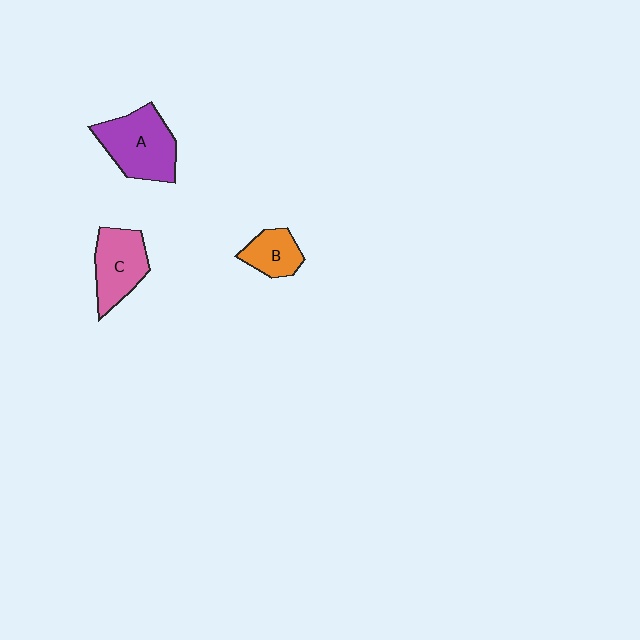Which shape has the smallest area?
Shape B (orange).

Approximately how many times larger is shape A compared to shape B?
Approximately 2.0 times.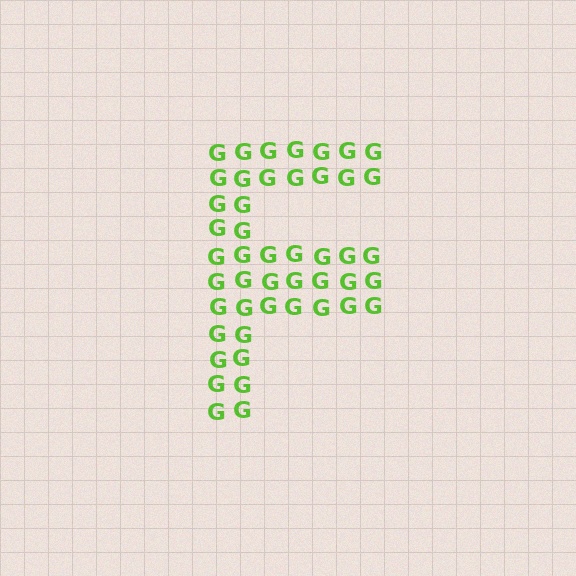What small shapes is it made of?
It is made of small letter G's.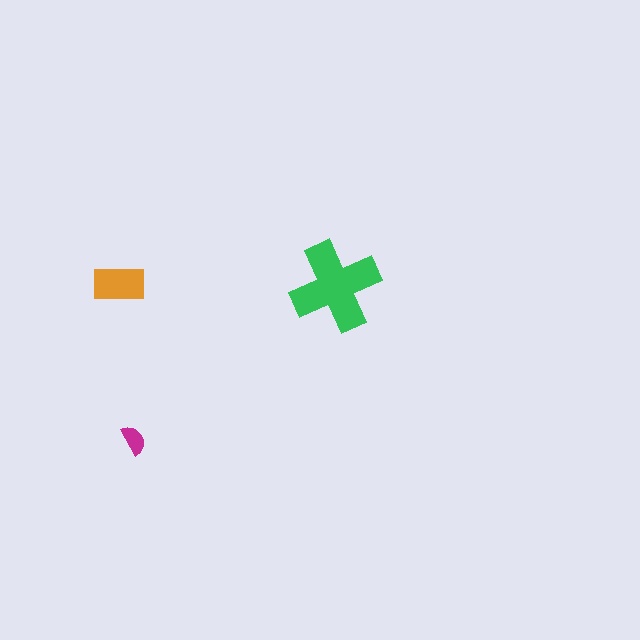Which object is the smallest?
The magenta semicircle.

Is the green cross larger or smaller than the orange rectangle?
Larger.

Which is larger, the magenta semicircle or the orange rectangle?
The orange rectangle.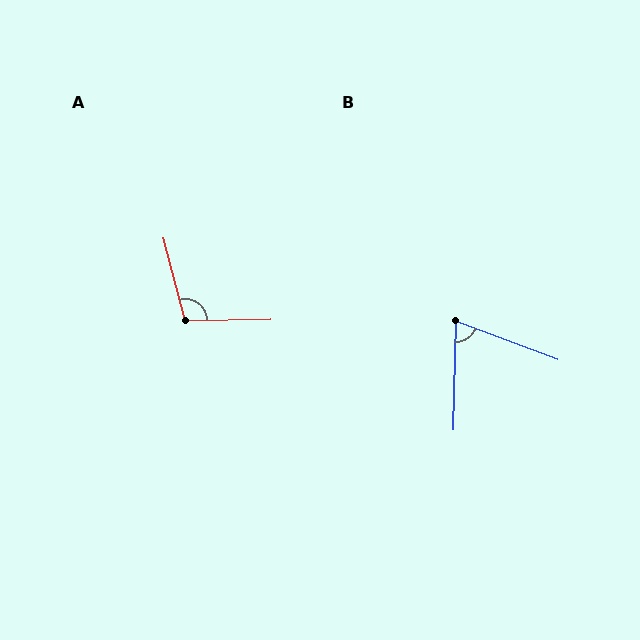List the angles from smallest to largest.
B (71°), A (103°).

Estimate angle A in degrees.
Approximately 103 degrees.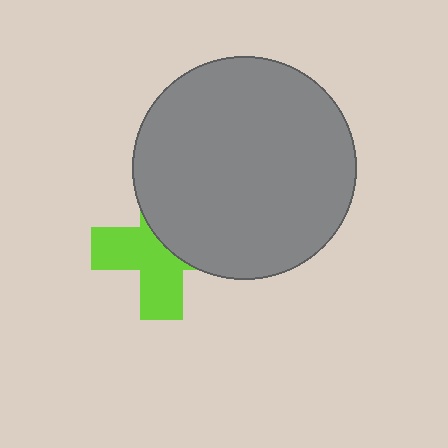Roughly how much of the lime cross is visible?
About half of it is visible (roughly 54%).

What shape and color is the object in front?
The object in front is a gray circle.